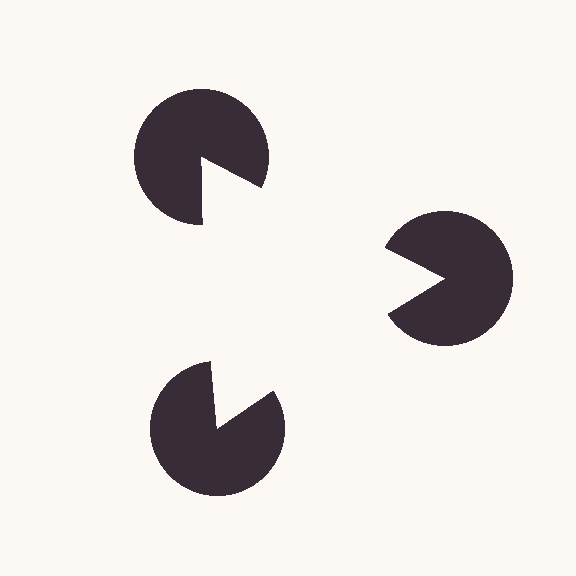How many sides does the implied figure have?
3 sides.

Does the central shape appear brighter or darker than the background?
It typically appears slightly brighter than the background, even though no actual brightness change is drawn.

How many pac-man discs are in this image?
There are 3 — one at each vertex of the illusory triangle.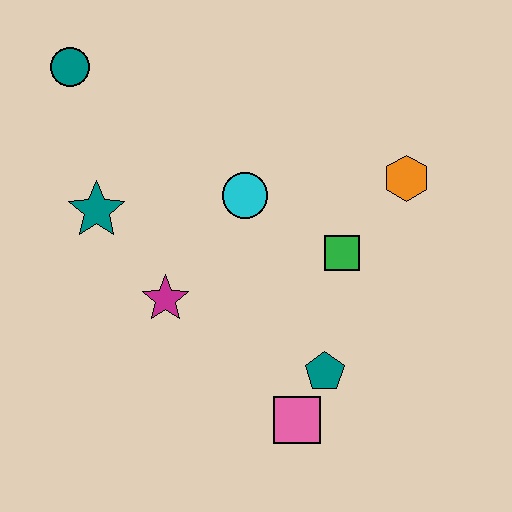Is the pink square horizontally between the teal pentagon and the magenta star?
Yes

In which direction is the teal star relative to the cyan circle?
The teal star is to the left of the cyan circle.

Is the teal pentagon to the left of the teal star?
No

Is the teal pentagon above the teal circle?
No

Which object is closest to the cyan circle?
The green square is closest to the cyan circle.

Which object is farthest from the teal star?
The orange hexagon is farthest from the teal star.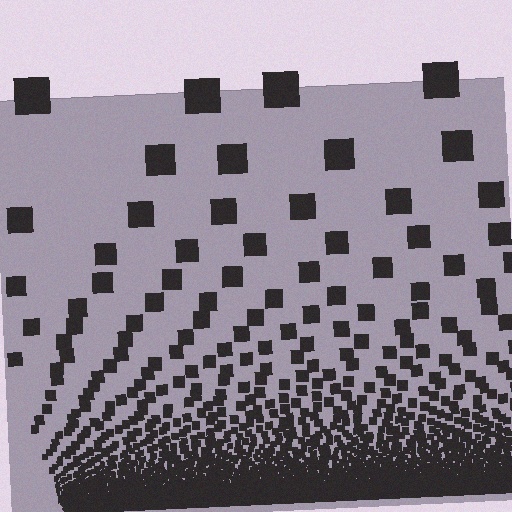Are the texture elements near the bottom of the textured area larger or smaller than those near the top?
Smaller. The gradient is inverted — elements near the bottom are smaller and denser.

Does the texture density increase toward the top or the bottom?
Density increases toward the bottom.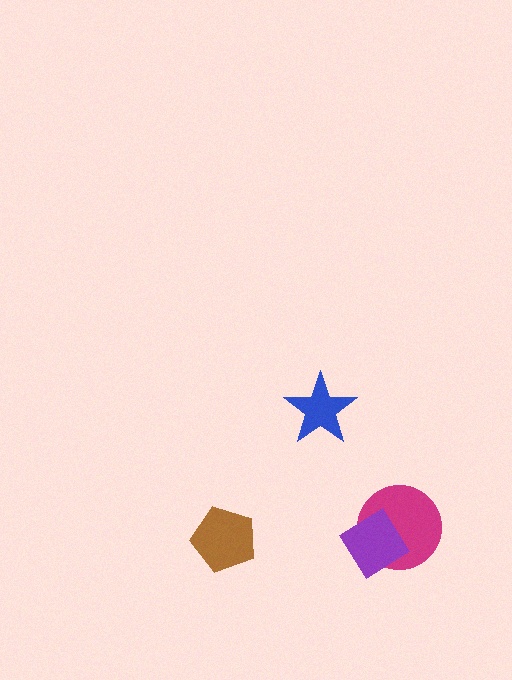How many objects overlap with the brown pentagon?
0 objects overlap with the brown pentagon.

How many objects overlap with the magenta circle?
1 object overlaps with the magenta circle.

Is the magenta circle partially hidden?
Yes, it is partially covered by another shape.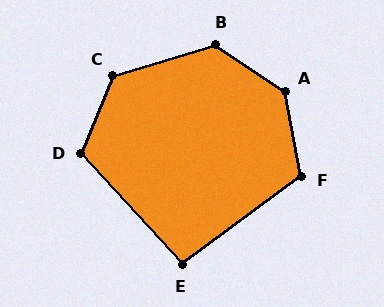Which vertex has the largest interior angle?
A, at approximately 135 degrees.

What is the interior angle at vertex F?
Approximately 116 degrees (obtuse).